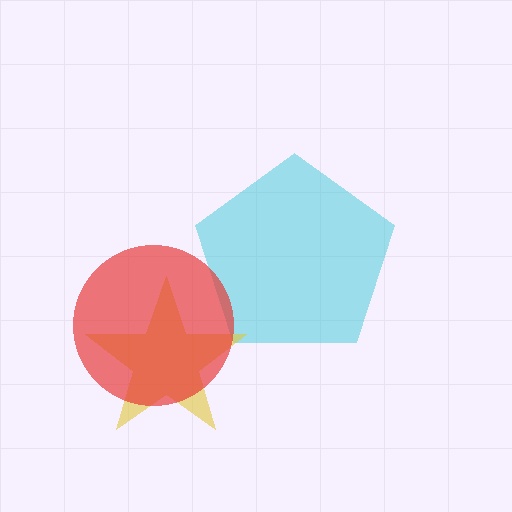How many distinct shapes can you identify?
There are 3 distinct shapes: a cyan pentagon, a yellow star, a red circle.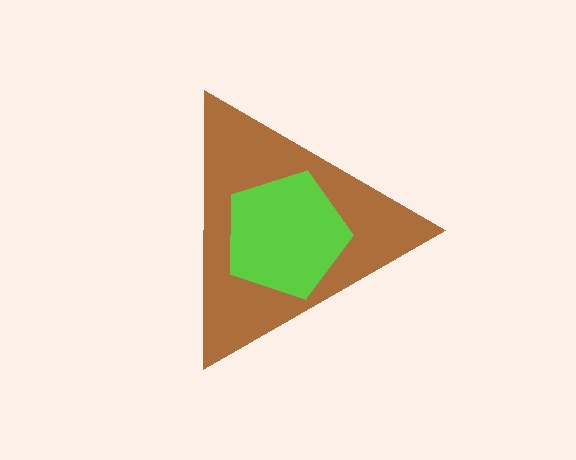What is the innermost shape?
The lime pentagon.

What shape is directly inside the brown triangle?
The lime pentagon.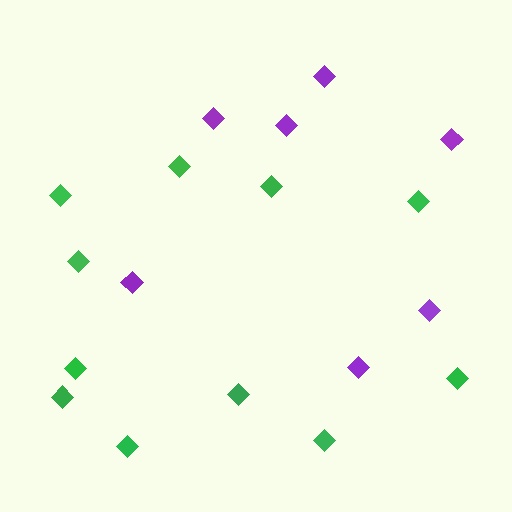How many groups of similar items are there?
There are 2 groups: one group of green diamonds (11) and one group of purple diamonds (7).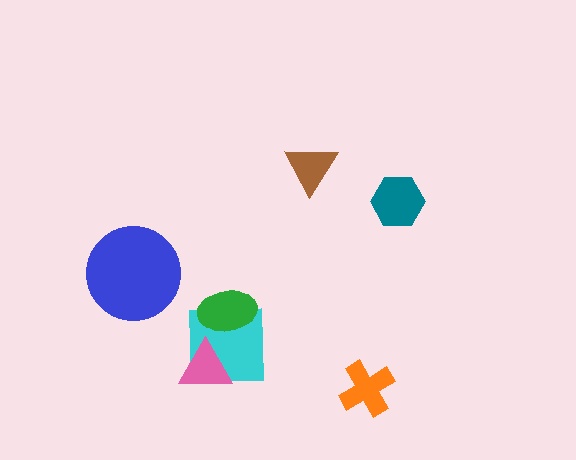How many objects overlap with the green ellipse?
1 object overlaps with the green ellipse.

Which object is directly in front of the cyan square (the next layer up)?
The green ellipse is directly in front of the cyan square.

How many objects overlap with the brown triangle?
0 objects overlap with the brown triangle.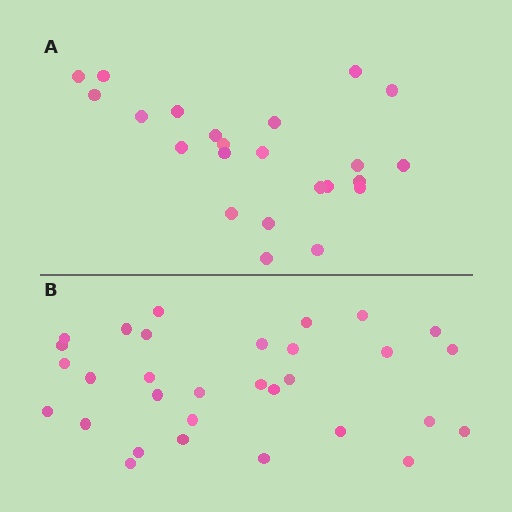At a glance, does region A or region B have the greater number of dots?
Region B (the bottom region) has more dots.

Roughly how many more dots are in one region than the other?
Region B has roughly 8 or so more dots than region A.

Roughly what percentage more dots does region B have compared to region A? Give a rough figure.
About 35% more.